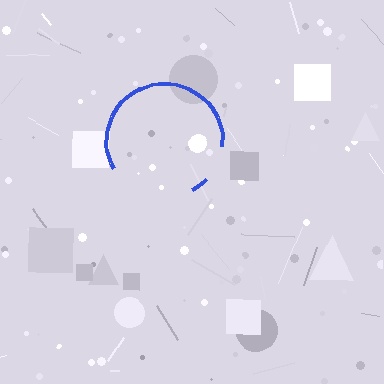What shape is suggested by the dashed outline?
The dashed outline suggests a circle.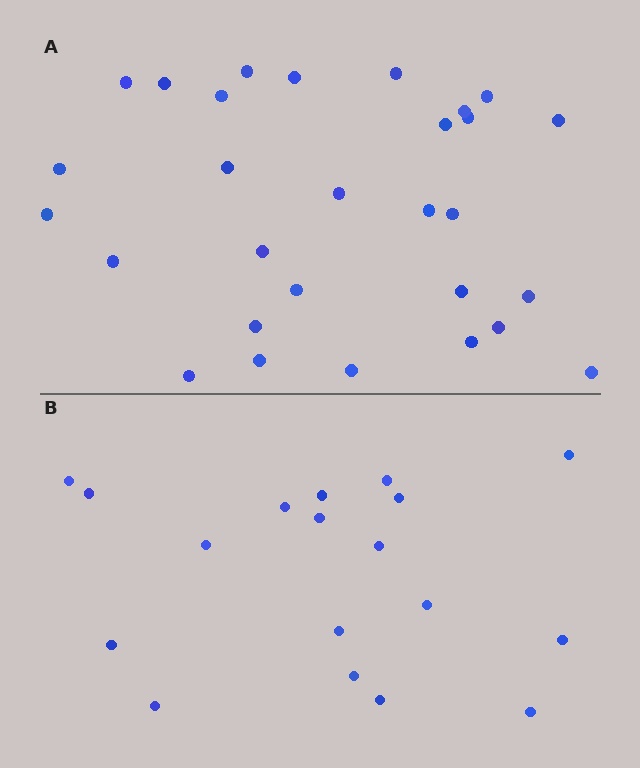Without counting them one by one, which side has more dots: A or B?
Region A (the top region) has more dots.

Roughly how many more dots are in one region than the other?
Region A has roughly 12 or so more dots than region B.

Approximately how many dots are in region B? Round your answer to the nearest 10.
About 20 dots. (The exact count is 18, which rounds to 20.)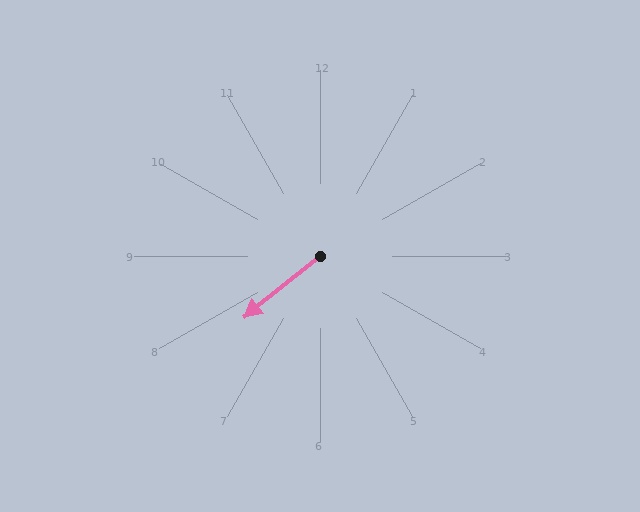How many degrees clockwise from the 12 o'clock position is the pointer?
Approximately 231 degrees.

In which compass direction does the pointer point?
Southwest.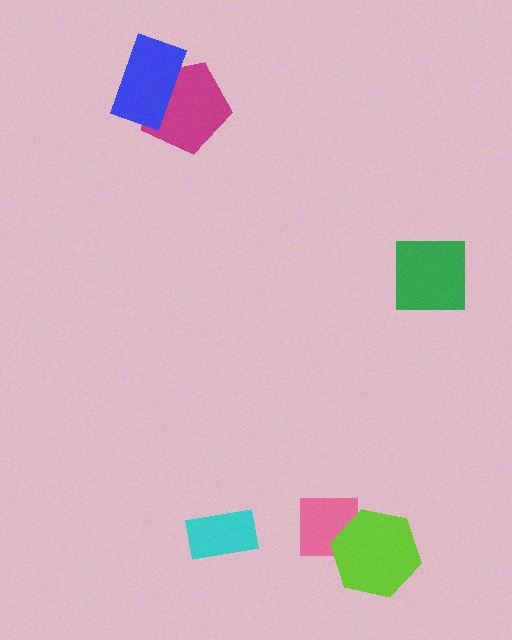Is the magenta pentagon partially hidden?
Yes, it is partially covered by another shape.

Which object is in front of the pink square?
The lime hexagon is in front of the pink square.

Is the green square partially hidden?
No, no other shape covers it.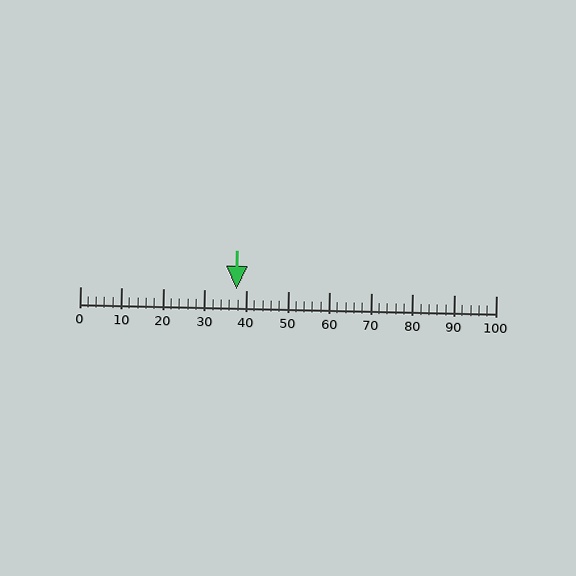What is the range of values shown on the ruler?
The ruler shows values from 0 to 100.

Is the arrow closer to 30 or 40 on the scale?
The arrow is closer to 40.